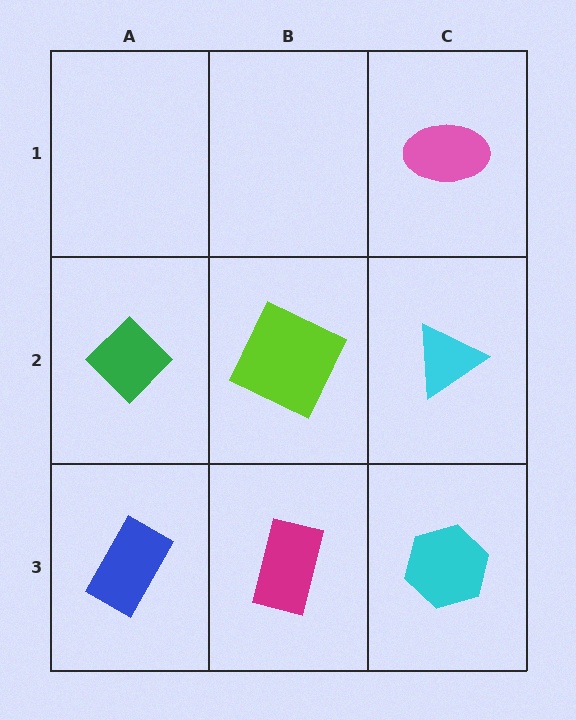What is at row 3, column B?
A magenta rectangle.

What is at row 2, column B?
A lime square.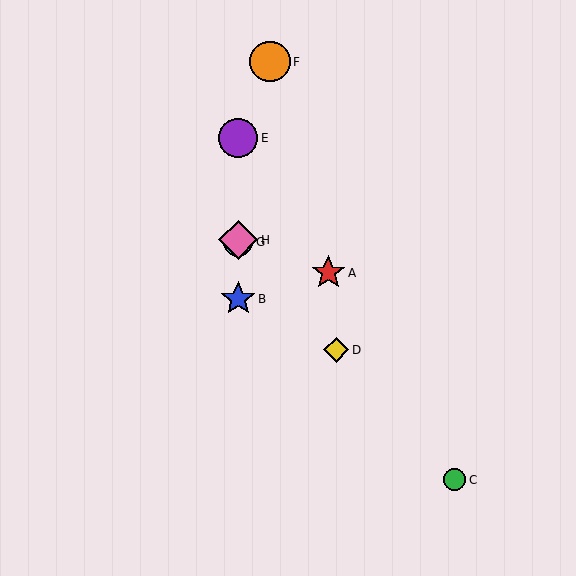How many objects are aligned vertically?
4 objects (B, E, G, H) are aligned vertically.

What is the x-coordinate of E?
Object E is at x≈238.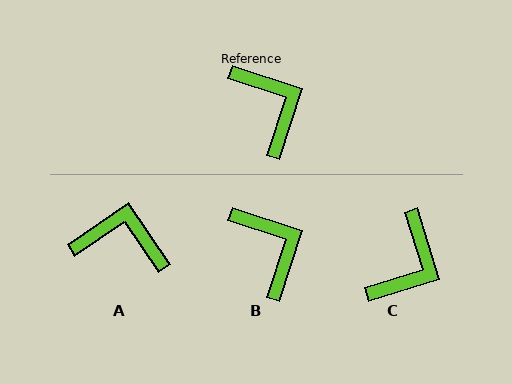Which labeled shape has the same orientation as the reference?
B.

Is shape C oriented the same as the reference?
No, it is off by about 55 degrees.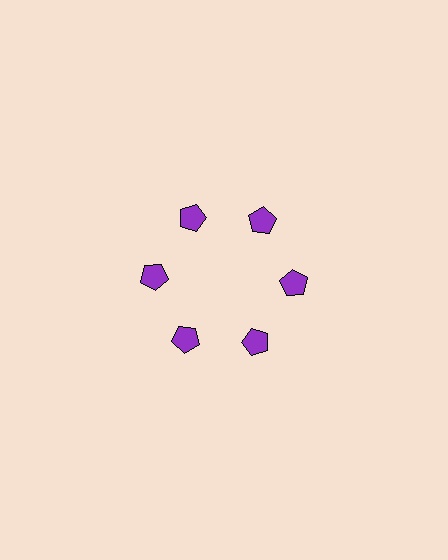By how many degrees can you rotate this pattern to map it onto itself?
The pattern maps onto itself every 60 degrees of rotation.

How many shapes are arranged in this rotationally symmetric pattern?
There are 6 shapes, arranged in 6 groups of 1.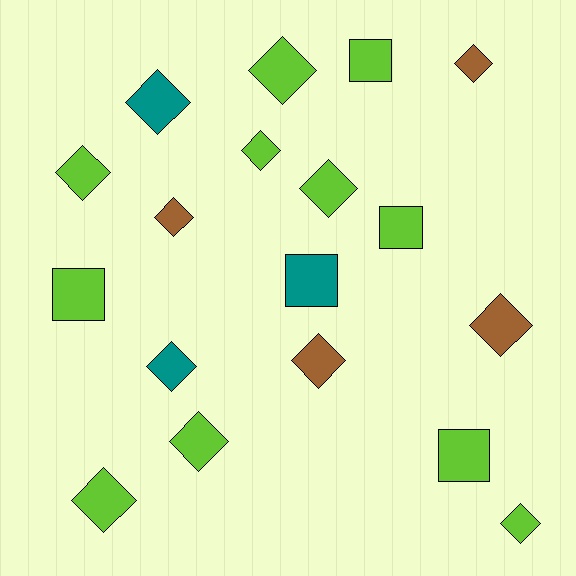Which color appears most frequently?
Lime, with 11 objects.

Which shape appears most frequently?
Diamond, with 13 objects.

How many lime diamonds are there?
There are 7 lime diamonds.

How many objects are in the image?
There are 18 objects.